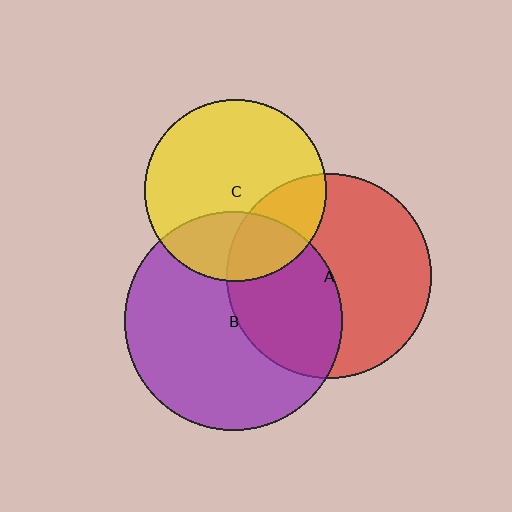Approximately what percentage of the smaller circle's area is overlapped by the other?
Approximately 40%.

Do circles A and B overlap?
Yes.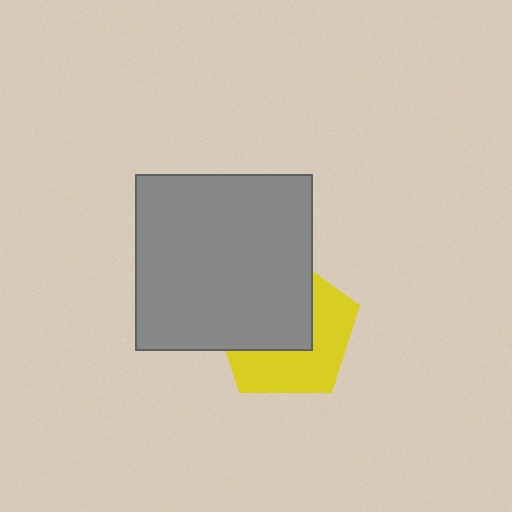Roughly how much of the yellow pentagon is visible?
About half of it is visible (roughly 48%).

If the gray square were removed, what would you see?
You would see the complete yellow pentagon.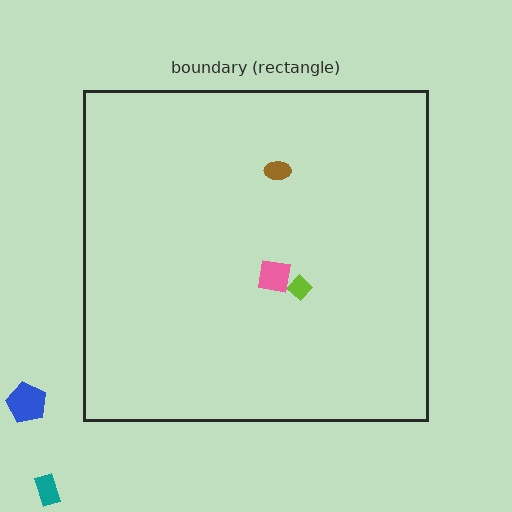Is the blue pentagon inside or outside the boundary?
Outside.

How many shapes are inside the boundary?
3 inside, 2 outside.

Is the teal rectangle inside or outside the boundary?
Outside.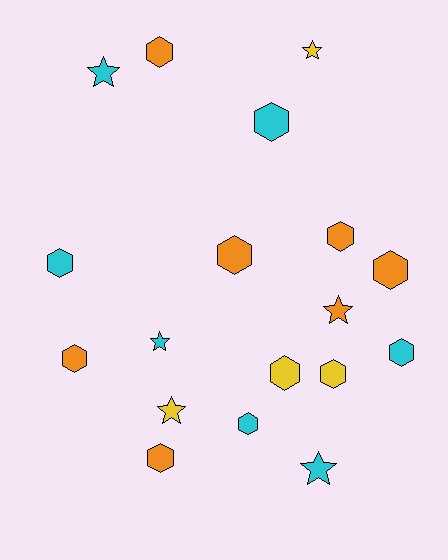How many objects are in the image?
There are 18 objects.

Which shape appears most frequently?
Hexagon, with 12 objects.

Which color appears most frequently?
Orange, with 7 objects.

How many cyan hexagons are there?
There are 4 cyan hexagons.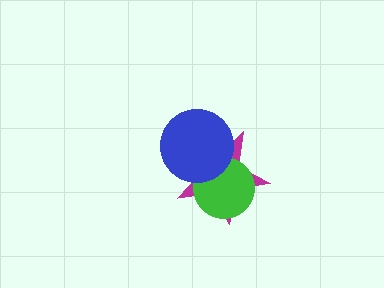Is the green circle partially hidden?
Yes, it is partially covered by another shape.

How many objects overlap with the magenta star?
2 objects overlap with the magenta star.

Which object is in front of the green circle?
The blue circle is in front of the green circle.